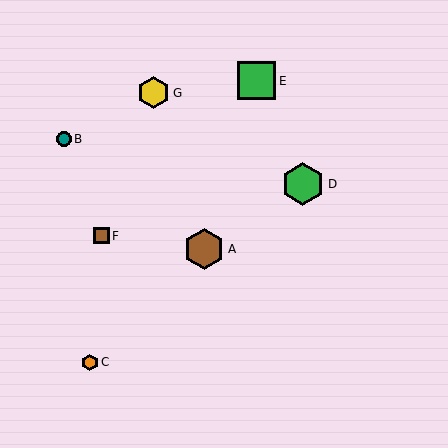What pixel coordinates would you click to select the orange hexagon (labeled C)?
Click at (90, 362) to select the orange hexagon C.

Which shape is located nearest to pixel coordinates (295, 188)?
The green hexagon (labeled D) at (303, 184) is nearest to that location.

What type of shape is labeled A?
Shape A is a brown hexagon.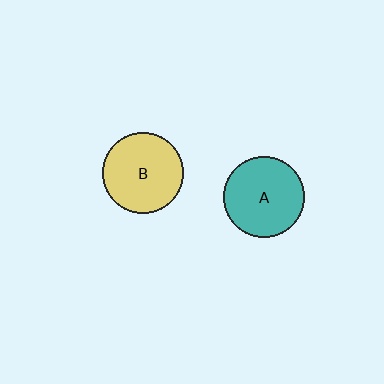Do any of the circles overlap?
No, none of the circles overlap.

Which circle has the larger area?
Circle B (yellow).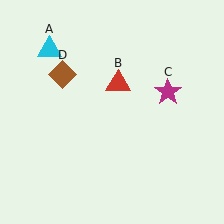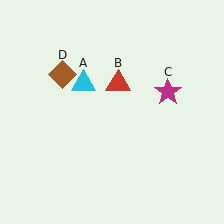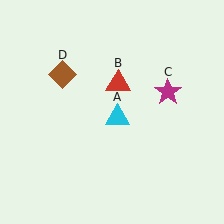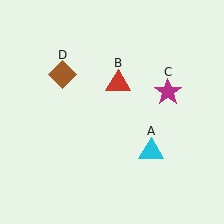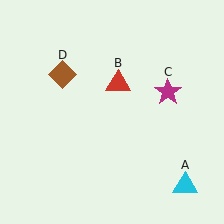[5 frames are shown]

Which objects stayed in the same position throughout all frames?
Red triangle (object B) and magenta star (object C) and brown diamond (object D) remained stationary.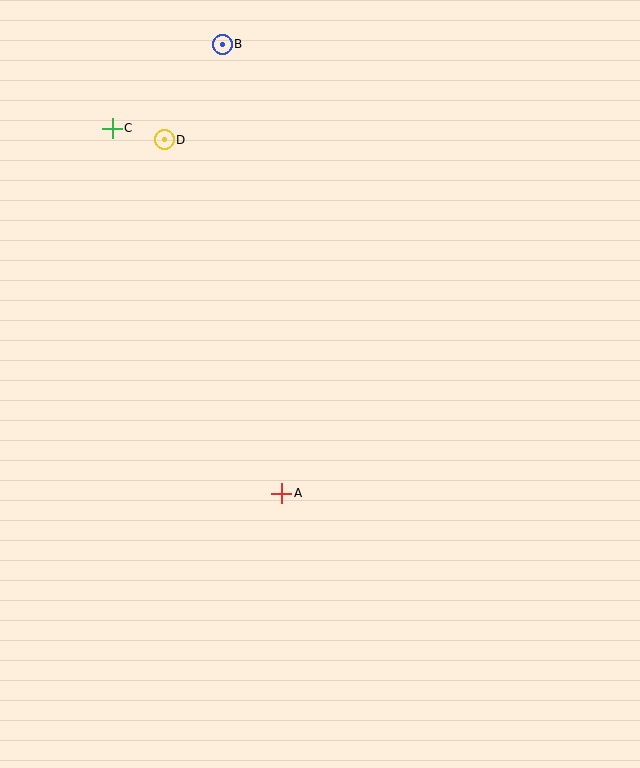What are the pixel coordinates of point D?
Point D is at (164, 140).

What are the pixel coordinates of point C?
Point C is at (112, 128).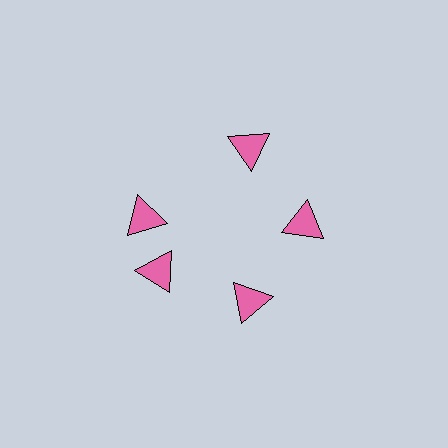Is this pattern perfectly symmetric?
No. The 5 pink triangles are arranged in a ring, but one element near the 10 o'clock position is rotated out of alignment along the ring, breaking the 5-fold rotational symmetry.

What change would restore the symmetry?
The symmetry would be restored by rotating it back into even spacing with its neighbors so that all 5 triangles sit at equal angles and equal distance from the center.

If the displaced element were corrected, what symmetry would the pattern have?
It would have 5-fold rotational symmetry — the pattern would map onto itself every 72 degrees.